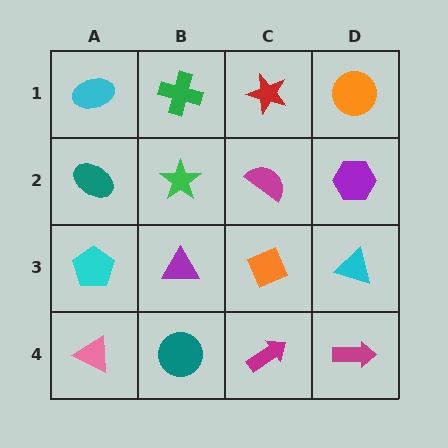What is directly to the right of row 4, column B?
A magenta arrow.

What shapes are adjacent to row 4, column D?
A cyan triangle (row 3, column D), a magenta arrow (row 4, column C).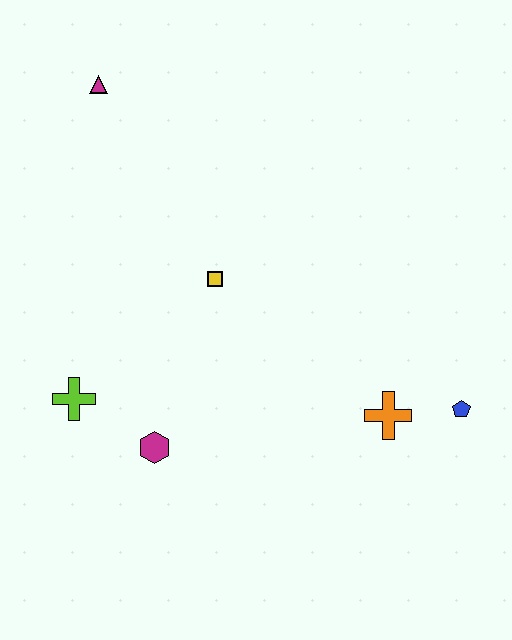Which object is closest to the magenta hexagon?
The lime cross is closest to the magenta hexagon.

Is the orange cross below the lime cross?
Yes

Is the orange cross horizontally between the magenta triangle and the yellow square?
No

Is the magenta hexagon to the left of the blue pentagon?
Yes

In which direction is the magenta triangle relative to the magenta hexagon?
The magenta triangle is above the magenta hexagon.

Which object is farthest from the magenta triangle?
The blue pentagon is farthest from the magenta triangle.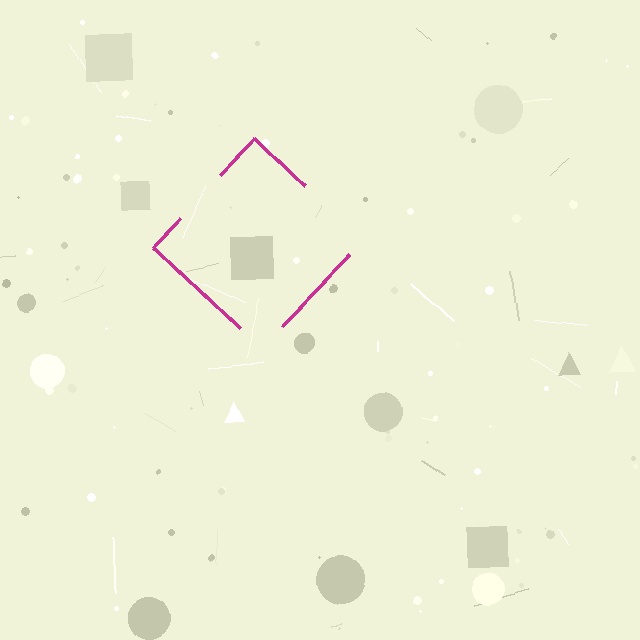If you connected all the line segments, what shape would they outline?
They would outline a diamond.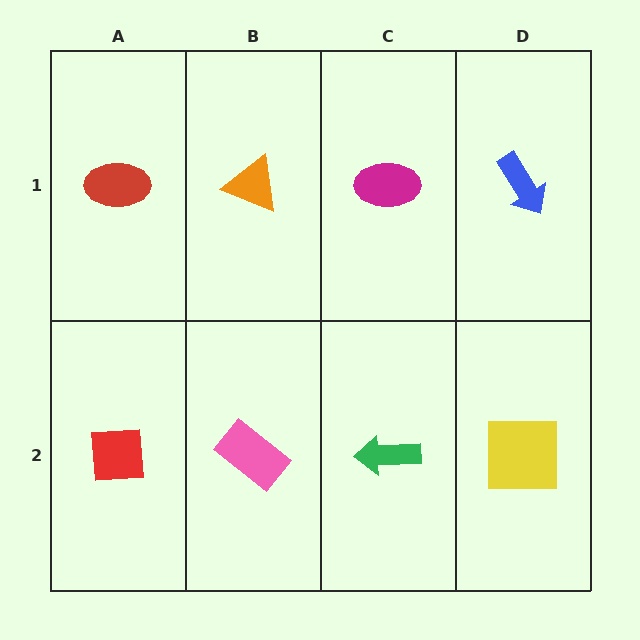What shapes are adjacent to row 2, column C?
A magenta ellipse (row 1, column C), a pink rectangle (row 2, column B), a yellow square (row 2, column D).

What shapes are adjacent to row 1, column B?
A pink rectangle (row 2, column B), a red ellipse (row 1, column A), a magenta ellipse (row 1, column C).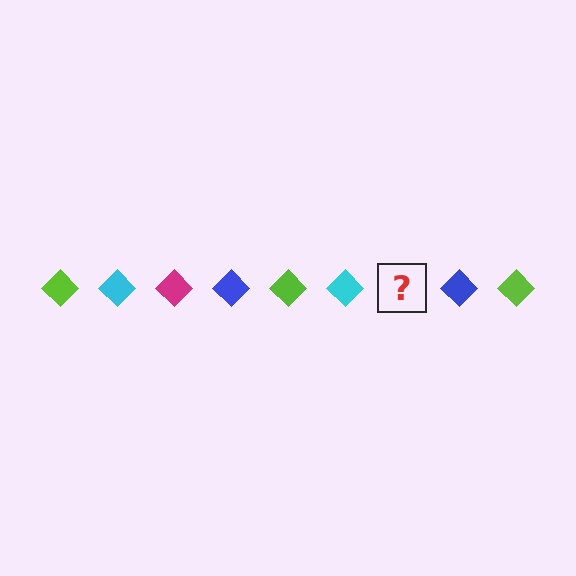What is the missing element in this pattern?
The missing element is a magenta diamond.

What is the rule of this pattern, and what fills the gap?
The rule is that the pattern cycles through lime, cyan, magenta, blue diamonds. The gap should be filled with a magenta diamond.